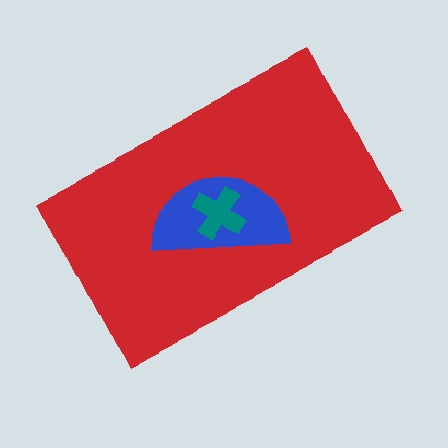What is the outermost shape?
The red rectangle.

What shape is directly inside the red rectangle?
The blue semicircle.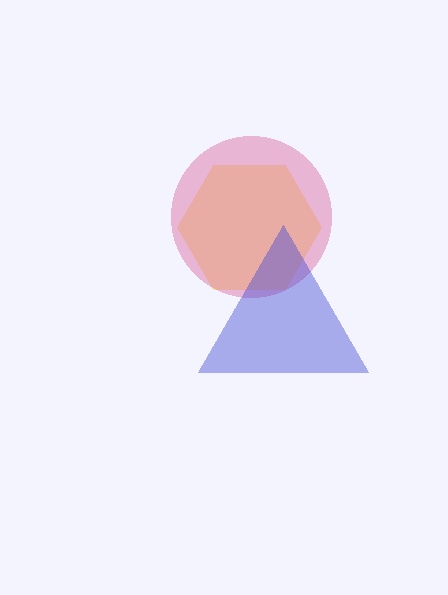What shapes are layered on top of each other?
The layered shapes are: a yellow hexagon, a pink circle, a blue triangle.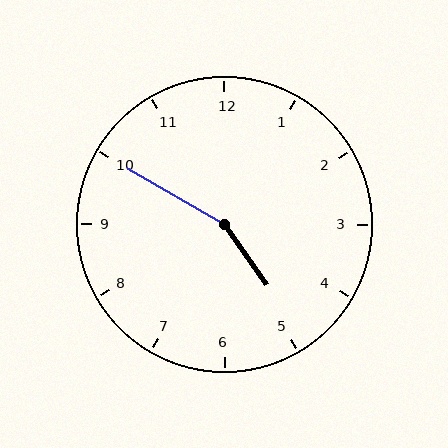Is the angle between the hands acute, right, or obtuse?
It is obtuse.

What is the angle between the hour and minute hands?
Approximately 155 degrees.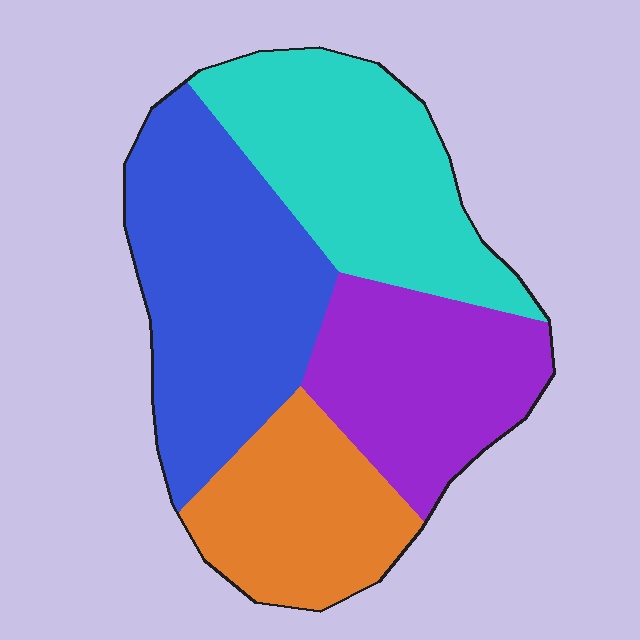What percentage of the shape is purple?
Purple covers 22% of the shape.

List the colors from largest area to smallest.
From largest to smallest: blue, cyan, purple, orange.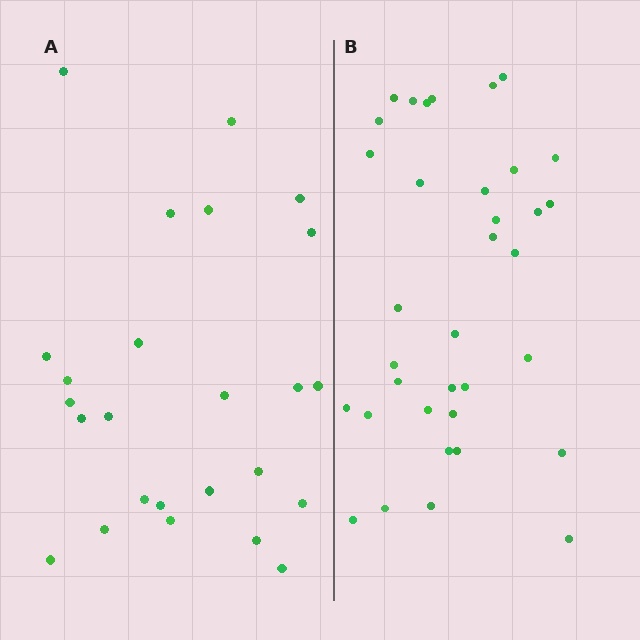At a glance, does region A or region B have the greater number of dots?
Region B (the right region) has more dots.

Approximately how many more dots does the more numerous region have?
Region B has roughly 10 or so more dots than region A.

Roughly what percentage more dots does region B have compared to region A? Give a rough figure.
About 40% more.